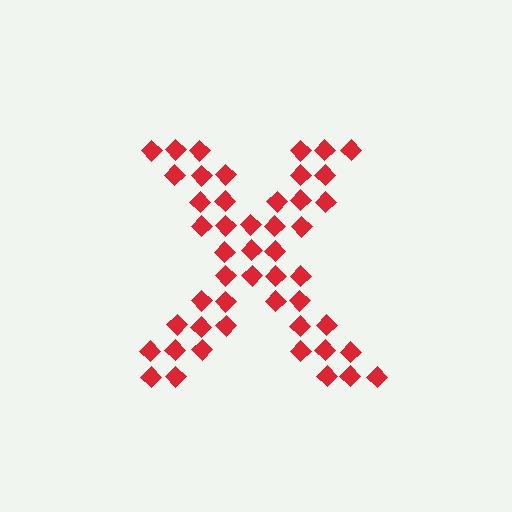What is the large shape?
The large shape is the letter X.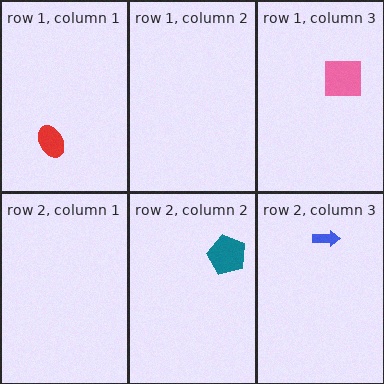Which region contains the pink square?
The row 1, column 3 region.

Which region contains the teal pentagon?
The row 2, column 2 region.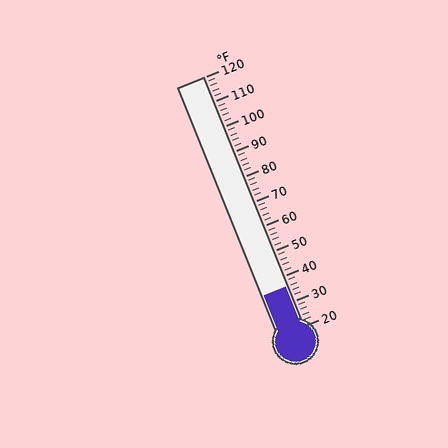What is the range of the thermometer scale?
The thermometer scale ranges from 20°F to 120°F.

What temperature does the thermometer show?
The thermometer shows approximately 36°F.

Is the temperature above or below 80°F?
The temperature is below 80°F.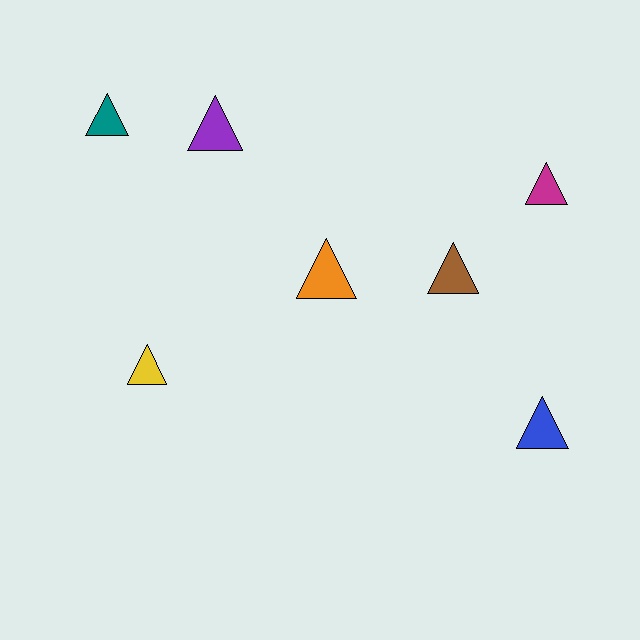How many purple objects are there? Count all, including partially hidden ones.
There is 1 purple object.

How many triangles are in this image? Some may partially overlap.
There are 7 triangles.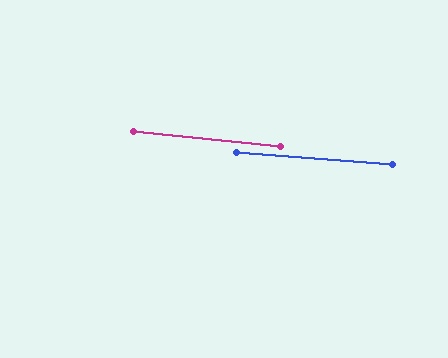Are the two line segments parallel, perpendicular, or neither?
Parallel — their directions differ by only 1.8°.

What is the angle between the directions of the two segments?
Approximately 2 degrees.